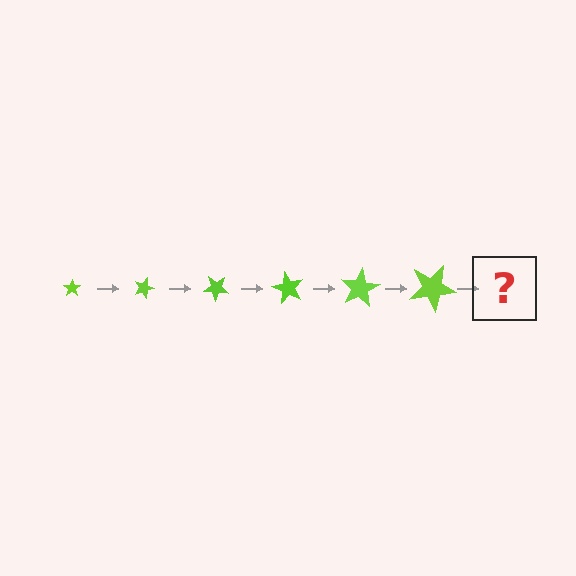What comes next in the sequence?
The next element should be a star, larger than the previous one and rotated 120 degrees from the start.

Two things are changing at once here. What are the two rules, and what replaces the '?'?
The two rules are that the star grows larger each step and it rotates 20 degrees each step. The '?' should be a star, larger than the previous one and rotated 120 degrees from the start.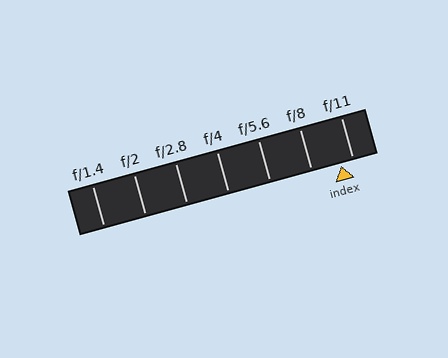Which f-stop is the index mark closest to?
The index mark is closest to f/11.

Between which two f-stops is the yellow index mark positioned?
The index mark is between f/8 and f/11.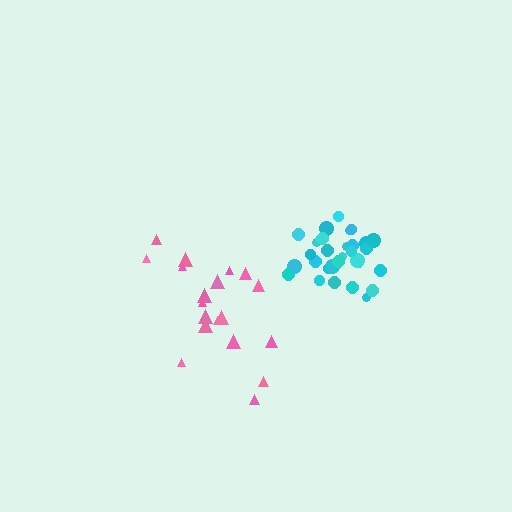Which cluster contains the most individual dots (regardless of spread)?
Cyan (33).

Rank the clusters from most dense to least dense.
cyan, pink.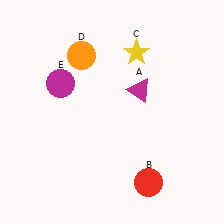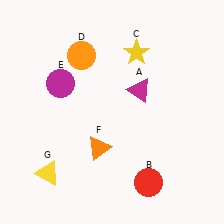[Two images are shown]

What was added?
An orange triangle (F), a yellow triangle (G) were added in Image 2.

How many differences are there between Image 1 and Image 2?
There are 2 differences between the two images.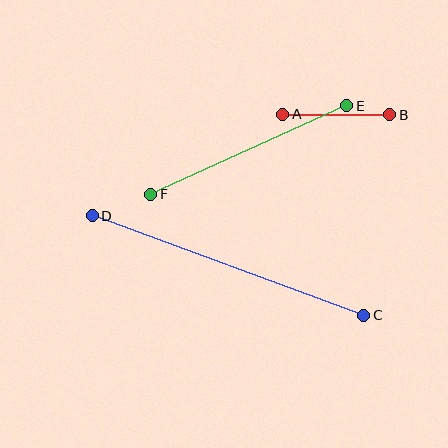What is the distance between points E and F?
The distance is approximately 215 pixels.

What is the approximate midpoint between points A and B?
The midpoint is at approximately (336, 115) pixels.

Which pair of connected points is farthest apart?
Points C and D are farthest apart.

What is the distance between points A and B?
The distance is approximately 107 pixels.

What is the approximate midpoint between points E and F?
The midpoint is at approximately (249, 150) pixels.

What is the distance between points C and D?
The distance is approximately 289 pixels.